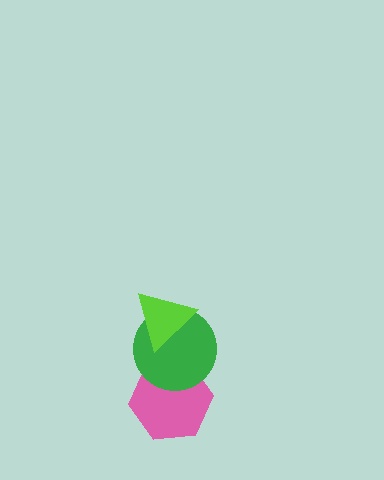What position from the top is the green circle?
The green circle is 2nd from the top.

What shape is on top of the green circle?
The lime triangle is on top of the green circle.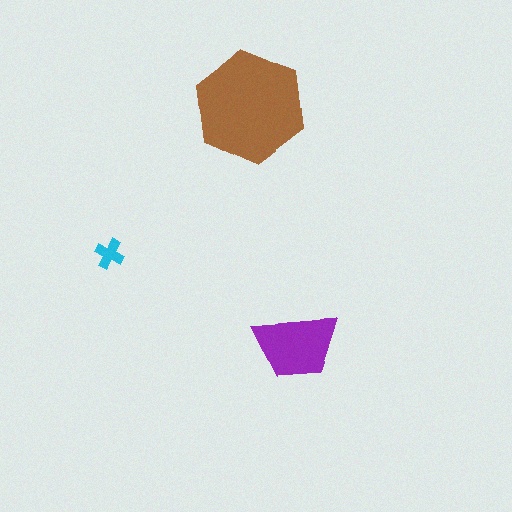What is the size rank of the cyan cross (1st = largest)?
3rd.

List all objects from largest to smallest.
The brown hexagon, the purple trapezoid, the cyan cross.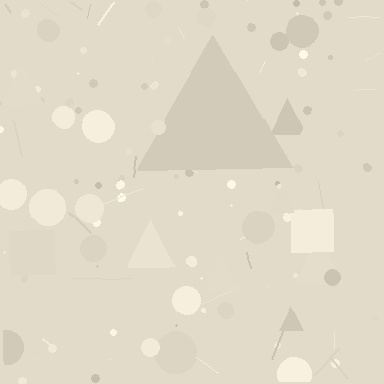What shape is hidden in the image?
A triangle is hidden in the image.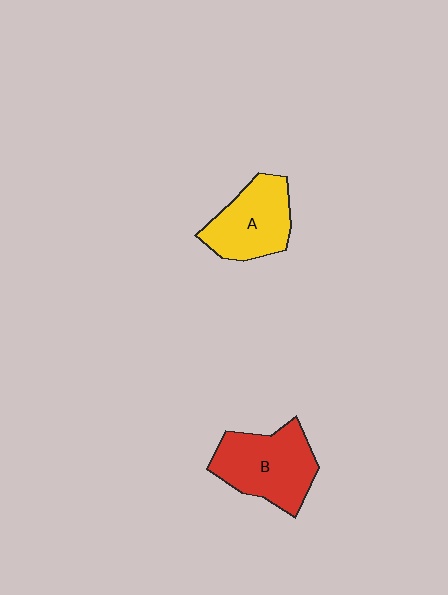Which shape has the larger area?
Shape B (red).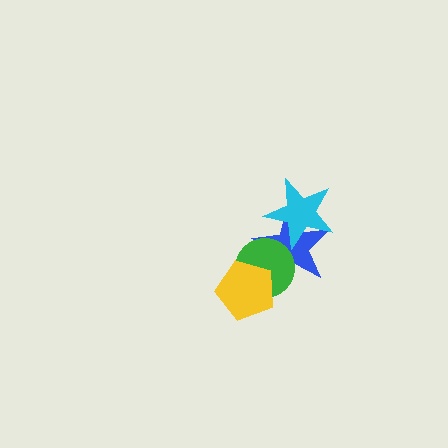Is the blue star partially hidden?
Yes, it is partially covered by another shape.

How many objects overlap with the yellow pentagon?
2 objects overlap with the yellow pentagon.